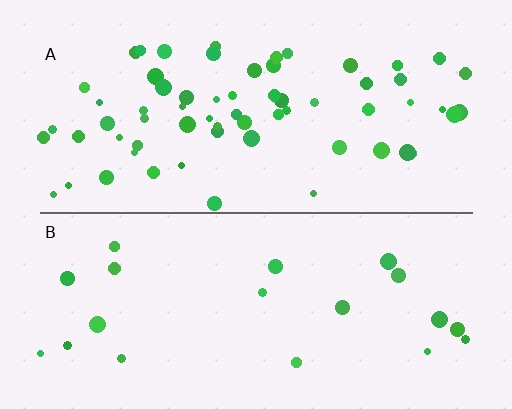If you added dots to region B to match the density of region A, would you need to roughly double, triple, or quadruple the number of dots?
Approximately triple.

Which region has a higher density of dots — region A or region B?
A (the top).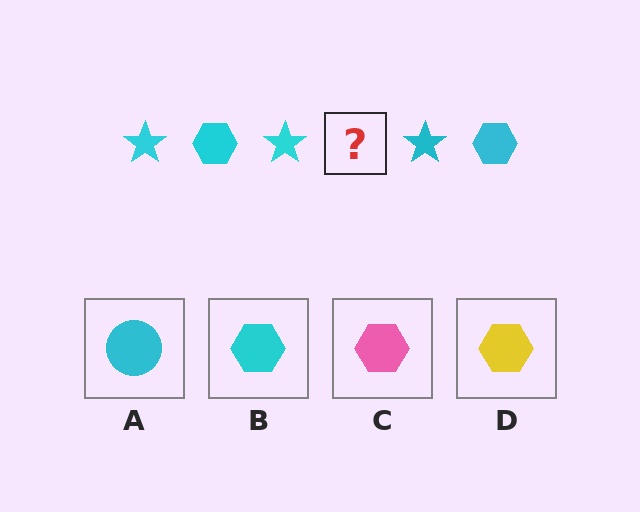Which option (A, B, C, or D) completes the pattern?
B.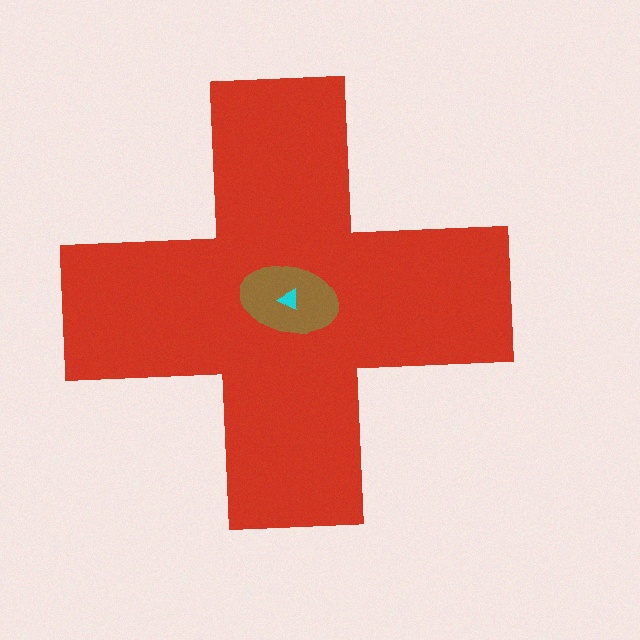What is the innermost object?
The cyan triangle.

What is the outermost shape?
The red cross.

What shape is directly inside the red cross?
The brown ellipse.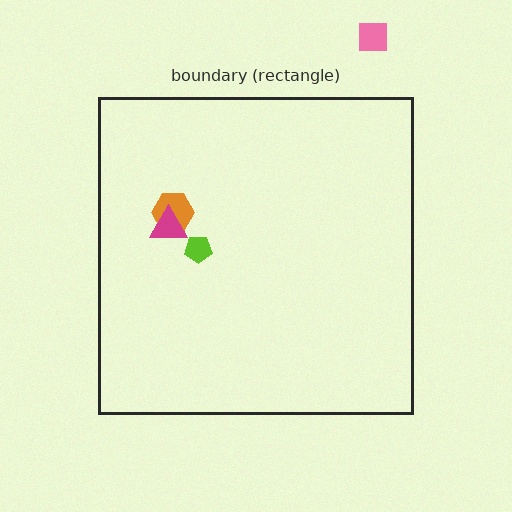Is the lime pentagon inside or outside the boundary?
Inside.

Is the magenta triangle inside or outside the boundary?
Inside.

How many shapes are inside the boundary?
3 inside, 1 outside.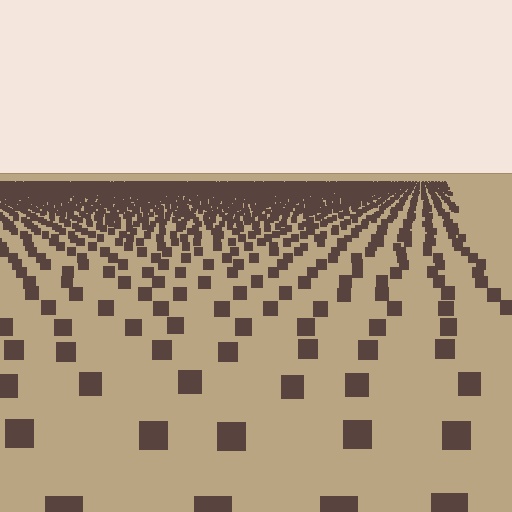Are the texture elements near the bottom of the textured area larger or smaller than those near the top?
Larger. Near the bottom, elements are closer to the viewer and appear at a bigger on-screen size.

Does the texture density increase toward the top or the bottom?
Density increases toward the top.